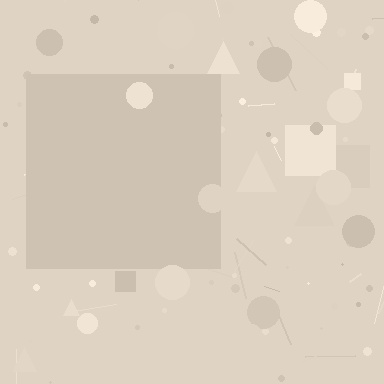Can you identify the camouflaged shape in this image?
The camouflaged shape is a square.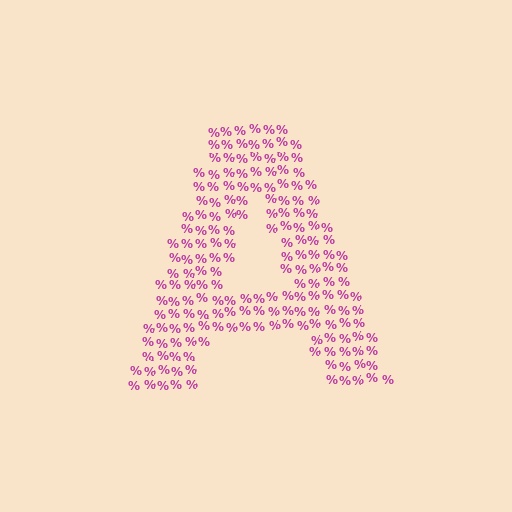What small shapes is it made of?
It is made of small percent signs.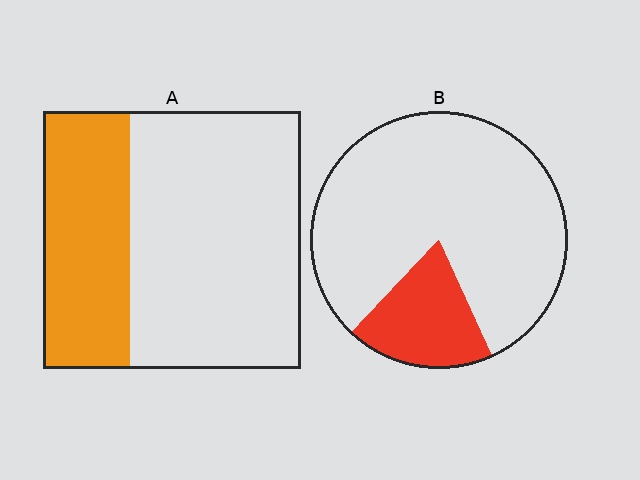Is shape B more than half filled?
No.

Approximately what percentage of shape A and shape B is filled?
A is approximately 35% and B is approximately 20%.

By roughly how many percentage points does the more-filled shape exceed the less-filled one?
By roughly 15 percentage points (A over B).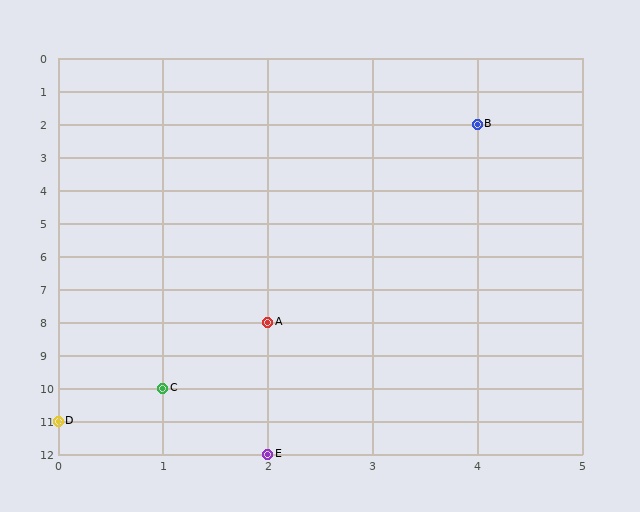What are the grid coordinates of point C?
Point C is at grid coordinates (1, 10).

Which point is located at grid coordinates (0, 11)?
Point D is at (0, 11).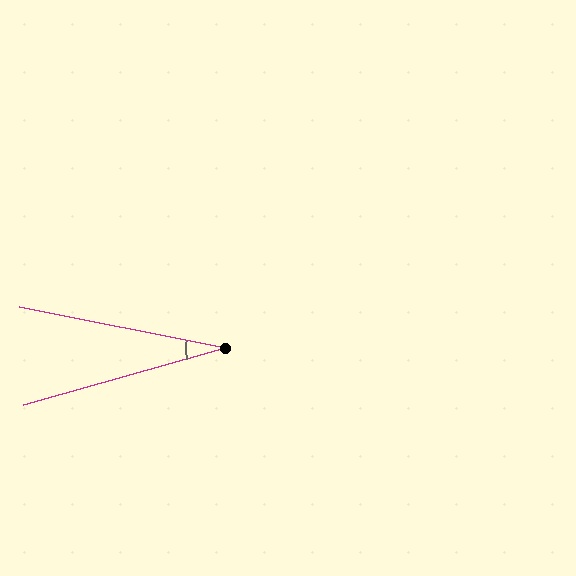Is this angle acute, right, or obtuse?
It is acute.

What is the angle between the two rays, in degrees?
Approximately 27 degrees.